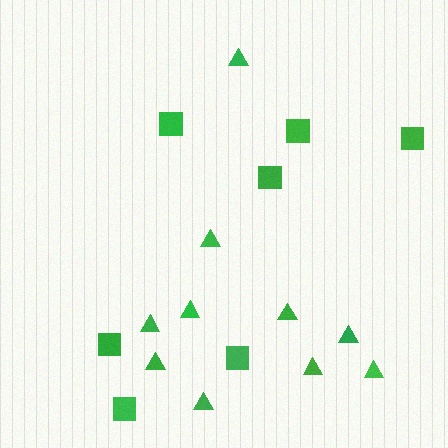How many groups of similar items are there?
There are 2 groups: one group of triangles (10) and one group of squares (7).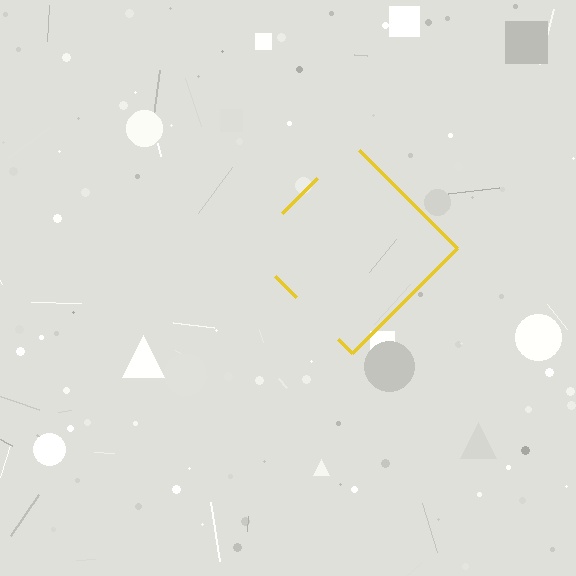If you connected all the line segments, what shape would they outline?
They would outline a diamond.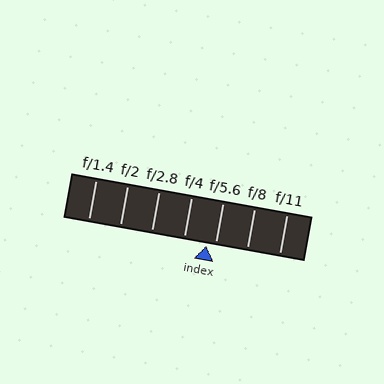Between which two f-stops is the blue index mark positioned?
The index mark is between f/4 and f/5.6.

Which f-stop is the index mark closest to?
The index mark is closest to f/5.6.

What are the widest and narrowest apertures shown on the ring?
The widest aperture shown is f/1.4 and the narrowest is f/11.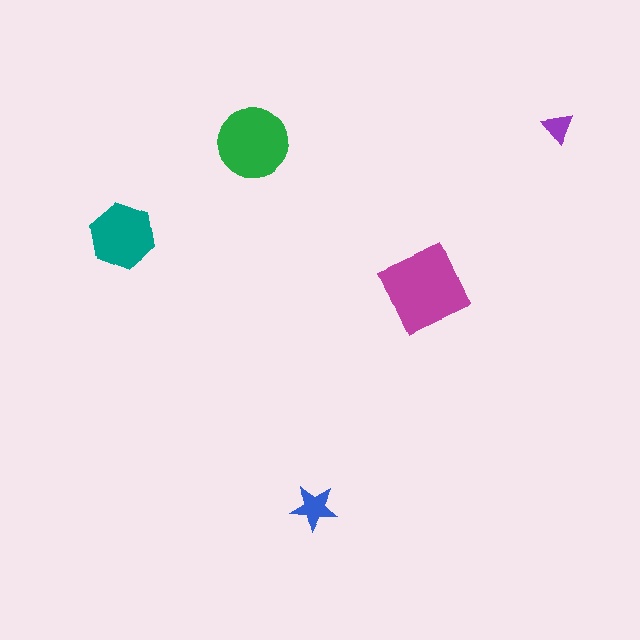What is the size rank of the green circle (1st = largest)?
2nd.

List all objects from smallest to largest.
The purple triangle, the blue star, the teal hexagon, the green circle, the magenta diamond.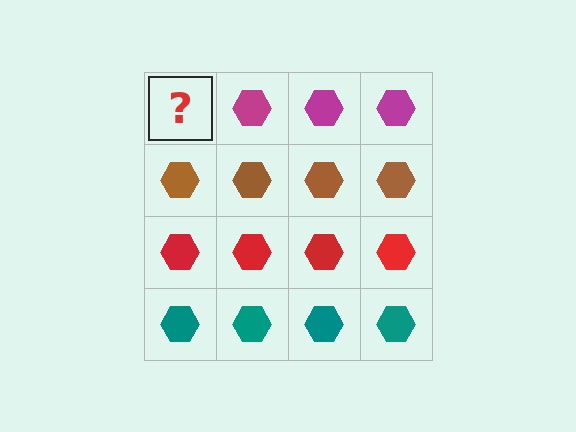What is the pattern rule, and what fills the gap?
The rule is that each row has a consistent color. The gap should be filled with a magenta hexagon.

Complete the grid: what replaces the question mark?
The question mark should be replaced with a magenta hexagon.